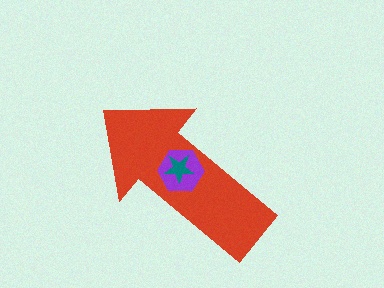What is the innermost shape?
The teal star.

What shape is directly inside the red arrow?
The purple hexagon.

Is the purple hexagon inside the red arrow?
Yes.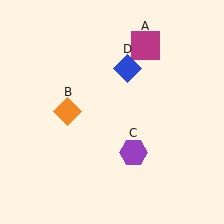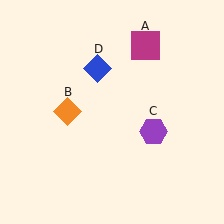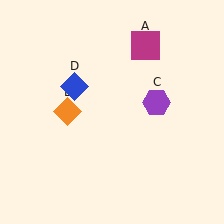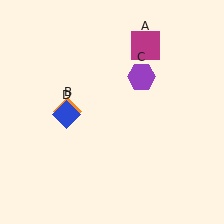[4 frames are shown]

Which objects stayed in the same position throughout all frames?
Magenta square (object A) and orange diamond (object B) remained stationary.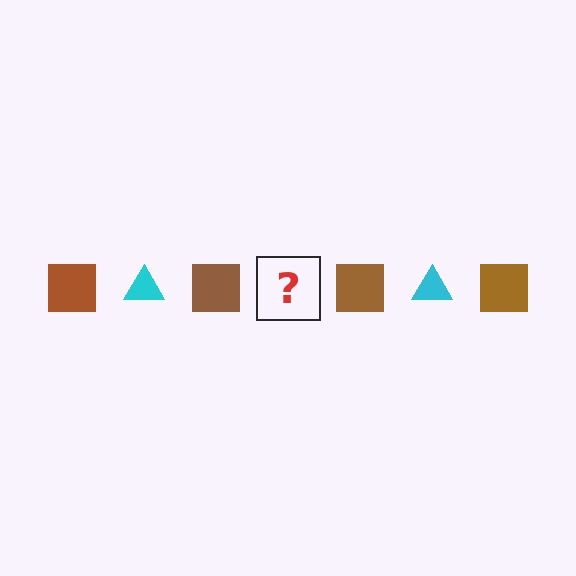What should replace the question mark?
The question mark should be replaced with a cyan triangle.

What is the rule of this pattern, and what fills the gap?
The rule is that the pattern alternates between brown square and cyan triangle. The gap should be filled with a cyan triangle.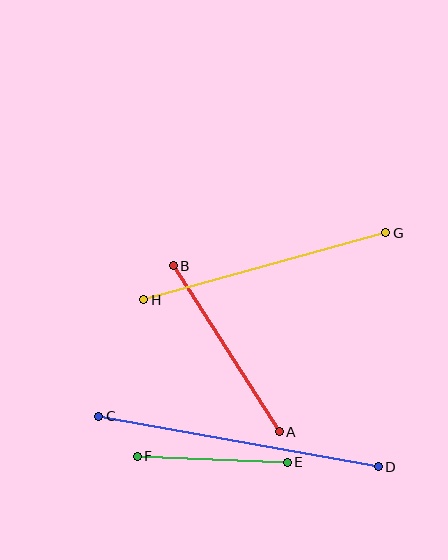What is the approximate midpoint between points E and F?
The midpoint is at approximately (212, 459) pixels.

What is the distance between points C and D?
The distance is approximately 284 pixels.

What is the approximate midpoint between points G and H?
The midpoint is at approximately (265, 266) pixels.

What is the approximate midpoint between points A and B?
The midpoint is at approximately (226, 349) pixels.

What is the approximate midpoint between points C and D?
The midpoint is at approximately (239, 441) pixels.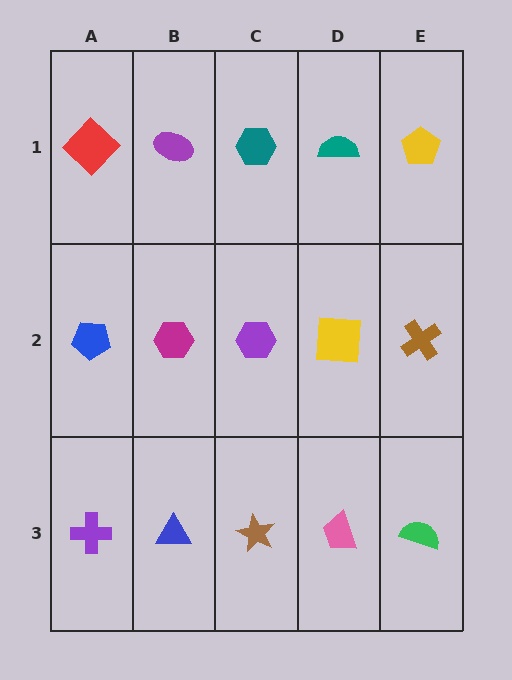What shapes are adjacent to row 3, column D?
A yellow square (row 2, column D), a brown star (row 3, column C), a green semicircle (row 3, column E).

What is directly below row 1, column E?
A brown cross.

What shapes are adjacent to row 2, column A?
A red diamond (row 1, column A), a purple cross (row 3, column A), a magenta hexagon (row 2, column B).